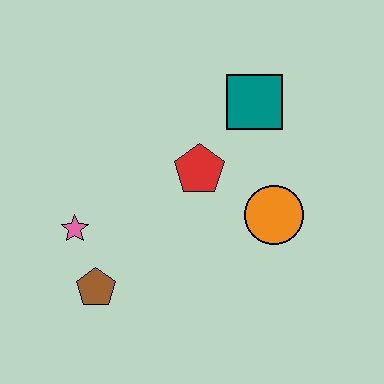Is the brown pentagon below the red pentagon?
Yes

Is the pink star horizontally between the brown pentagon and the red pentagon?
No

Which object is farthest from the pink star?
The teal square is farthest from the pink star.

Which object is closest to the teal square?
The red pentagon is closest to the teal square.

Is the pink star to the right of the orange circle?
No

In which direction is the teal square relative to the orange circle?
The teal square is above the orange circle.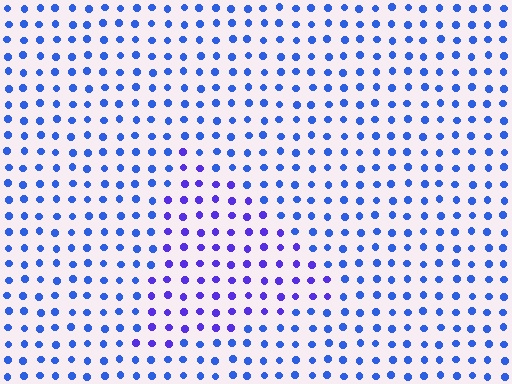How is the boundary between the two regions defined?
The boundary is defined purely by a slight shift in hue (about 31 degrees). Spacing, size, and orientation are identical on both sides.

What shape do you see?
I see a triangle.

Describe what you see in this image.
The image is filled with small blue elements in a uniform arrangement. A triangle-shaped region is visible where the elements are tinted to a slightly different hue, forming a subtle color boundary.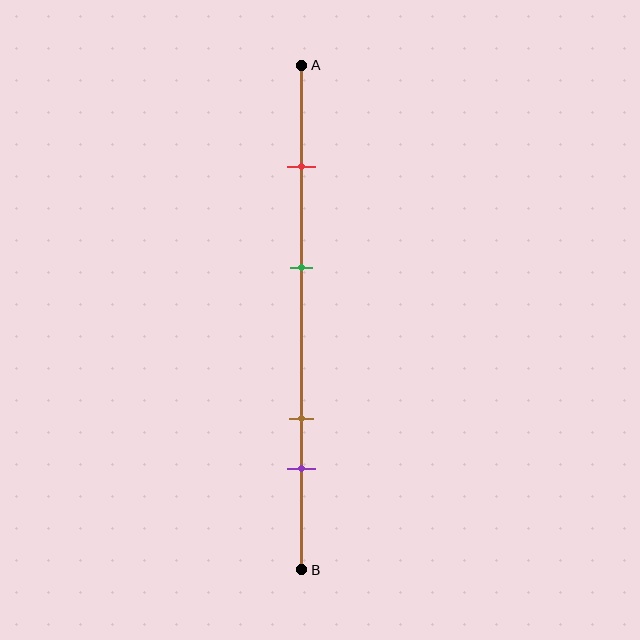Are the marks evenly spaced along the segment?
No, the marks are not evenly spaced.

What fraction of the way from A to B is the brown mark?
The brown mark is approximately 70% (0.7) of the way from A to B.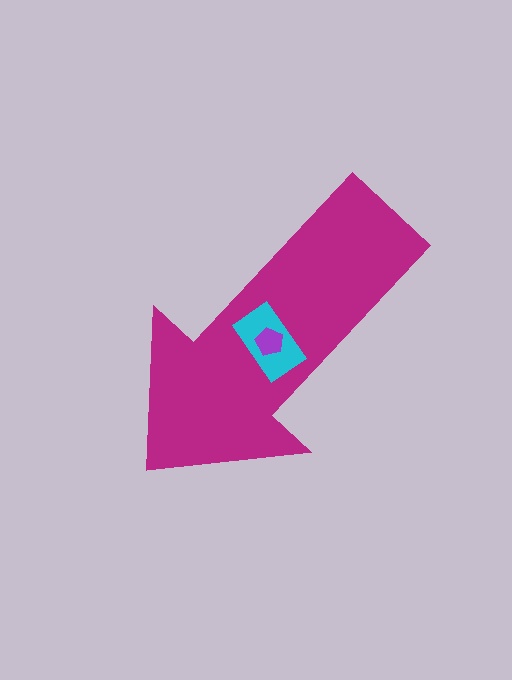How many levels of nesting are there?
3.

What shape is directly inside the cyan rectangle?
The purple pentagon.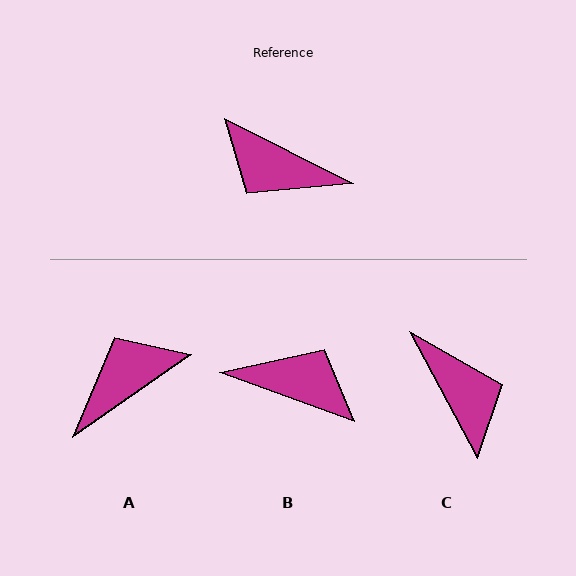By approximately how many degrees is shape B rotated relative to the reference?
Approximately 173 degrees clockwise.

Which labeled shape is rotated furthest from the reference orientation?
B, about 173 degrees away.